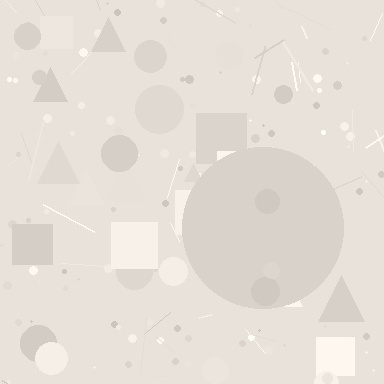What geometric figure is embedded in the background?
A circle is embedded in the background.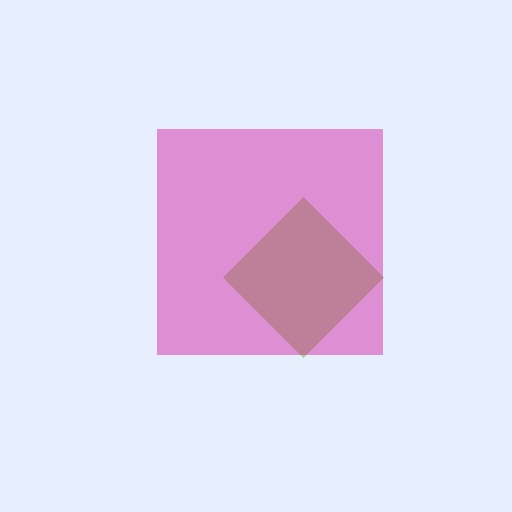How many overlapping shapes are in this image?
There are 2 overlapping shapes in the image.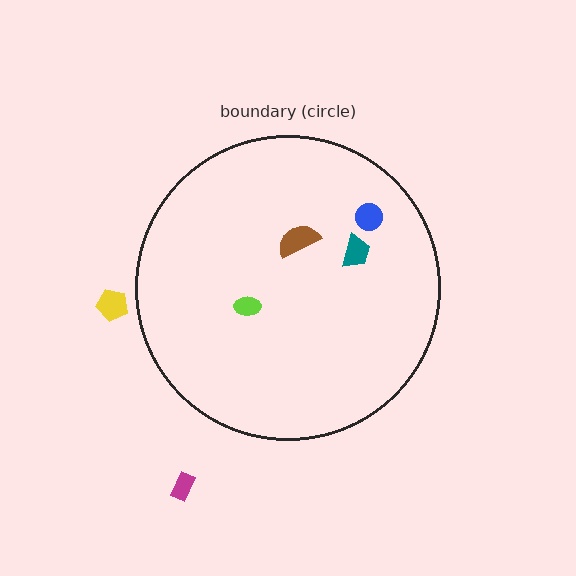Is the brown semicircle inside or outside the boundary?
Inside.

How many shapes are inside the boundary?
4 inside, 2 outside.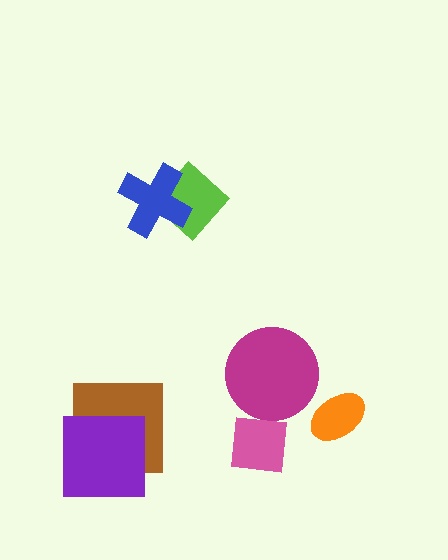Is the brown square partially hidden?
Yes, it is partially covered by another shape.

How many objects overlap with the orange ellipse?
0 objects overlap with the orange ellipse.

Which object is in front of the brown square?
The purple square is in front of the brown square.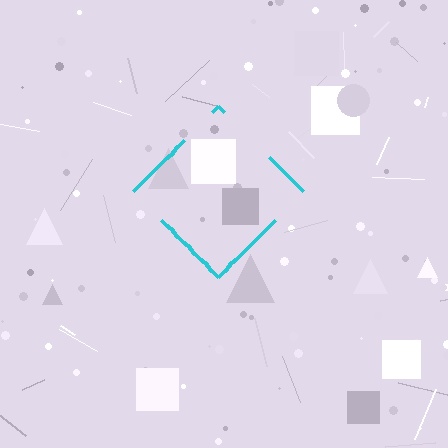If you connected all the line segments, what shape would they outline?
They would outline a diamond.